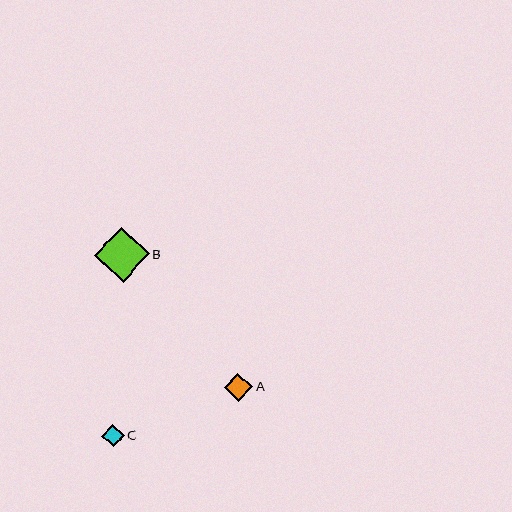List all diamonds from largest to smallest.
From largest to smallest: B, A, C.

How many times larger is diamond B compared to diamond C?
Diamond B is approximately 2.4 times the size of diamond C.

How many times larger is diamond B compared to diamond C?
Diamond B is approximately 2.4 times the size of diamond C.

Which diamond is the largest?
Diamond B is the largest with a size of approximately 54 pixels.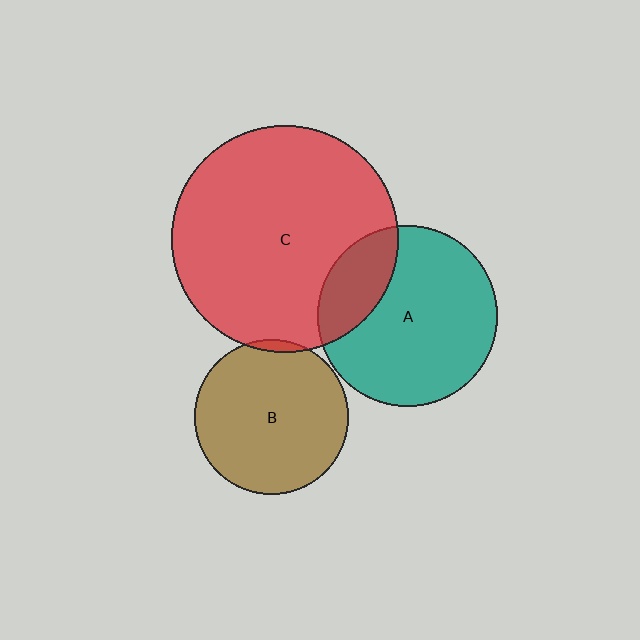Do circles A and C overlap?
Yes.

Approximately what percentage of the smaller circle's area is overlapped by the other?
Approximately 20%.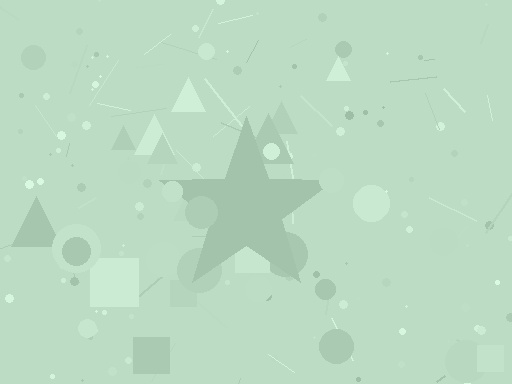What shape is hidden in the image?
A star is hidden in the image.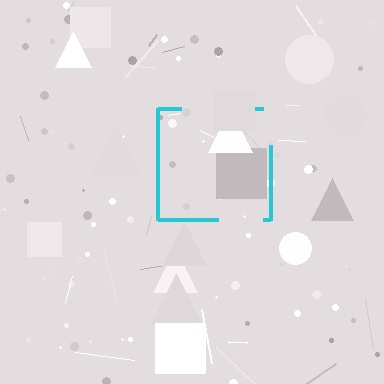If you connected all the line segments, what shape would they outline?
They would outline a square.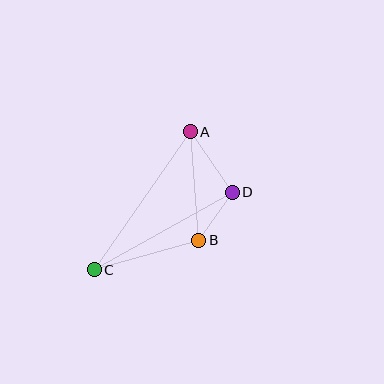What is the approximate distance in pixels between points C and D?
The distance between C and D is approximately 159 pixels.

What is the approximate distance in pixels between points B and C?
The distance between B and C is approximately 109 pixels.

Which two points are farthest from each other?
Points A and C are farthest from each other.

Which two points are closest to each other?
Points B and D are closest to each other.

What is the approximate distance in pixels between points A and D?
The distance between A and D is approximately 74 pixels.